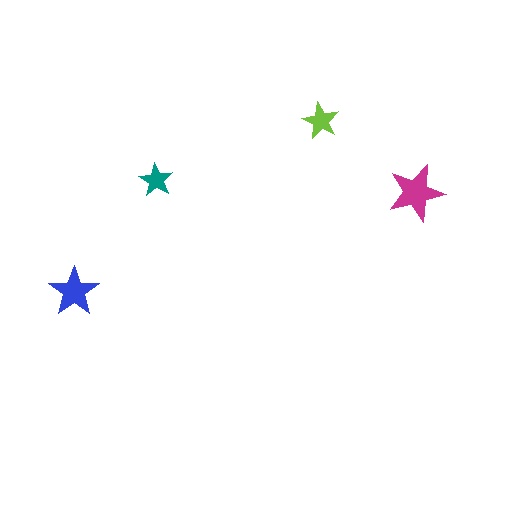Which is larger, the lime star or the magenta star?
The magenta one.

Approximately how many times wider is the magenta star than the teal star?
About 1.5 times wider.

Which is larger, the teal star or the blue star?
The blue one.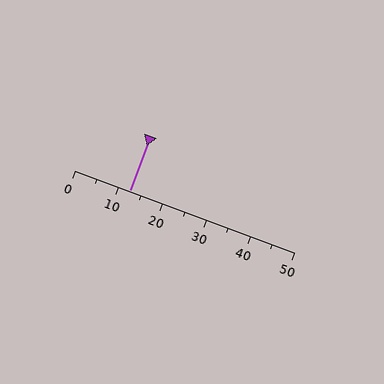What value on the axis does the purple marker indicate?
The marker indicates approximately 12.5.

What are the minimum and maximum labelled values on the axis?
The axis runs from 0 to 50.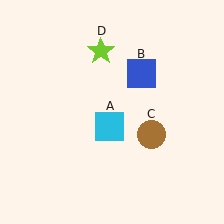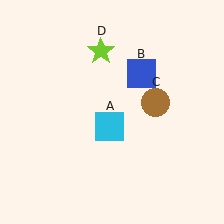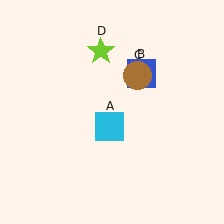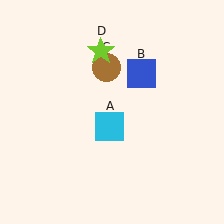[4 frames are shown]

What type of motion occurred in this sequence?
The brown circle (object C) rotated counterclockwise around the center of the scene.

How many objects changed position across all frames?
1 object changed position: brown circle (object C).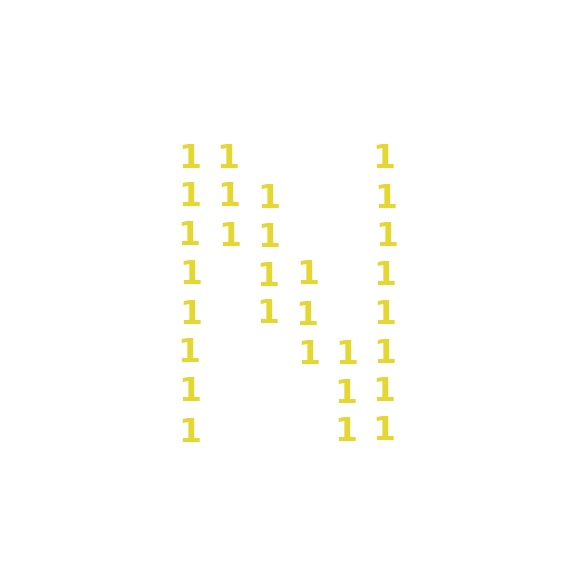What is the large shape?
The large shape is the letter N.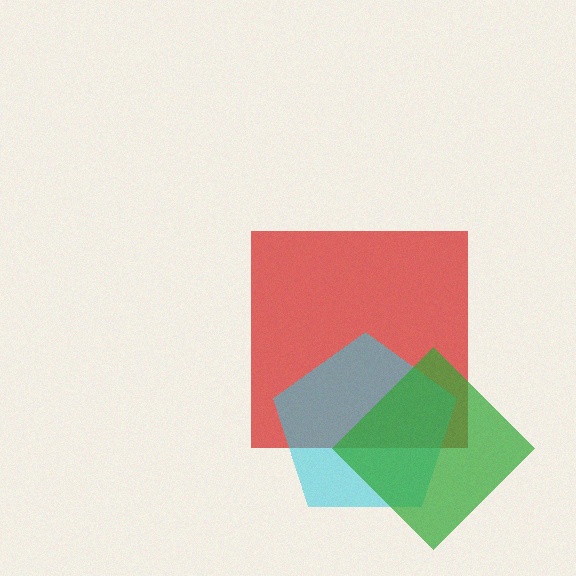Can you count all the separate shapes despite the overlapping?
Yes, there are 3 separate shapes.